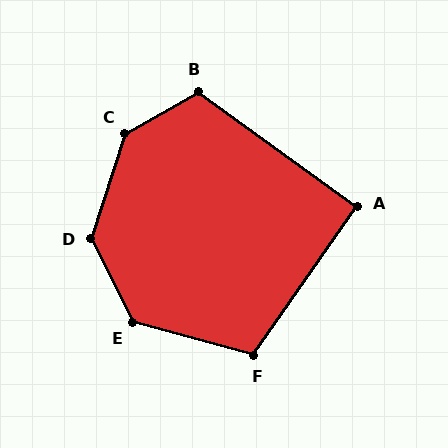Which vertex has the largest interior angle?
C, at approximately 137 degrees.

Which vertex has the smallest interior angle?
A, at approximately 91 degrees.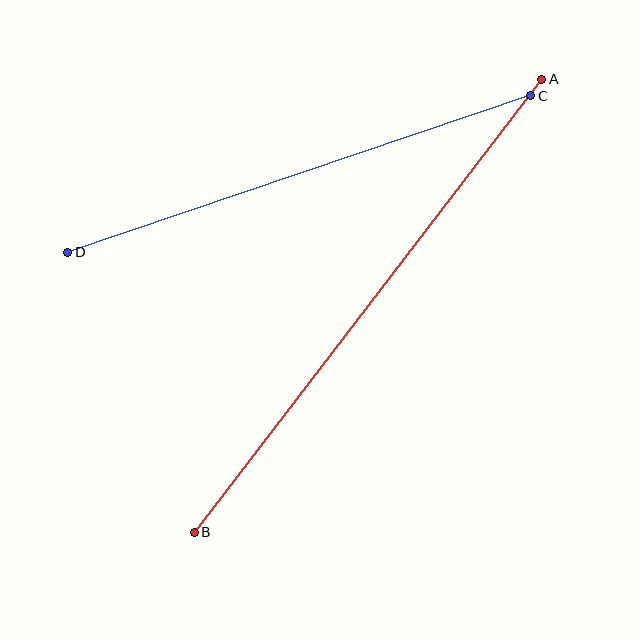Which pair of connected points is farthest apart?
Points A and B are farthest apart.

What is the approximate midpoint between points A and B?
The midpoint is at approximately (368, 306) pixels.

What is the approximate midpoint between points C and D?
The midpoint is at approximately (299, 174) pixels.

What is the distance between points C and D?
The distance is approximately 489 pixels.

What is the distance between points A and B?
The distance is approximately 571 pixels.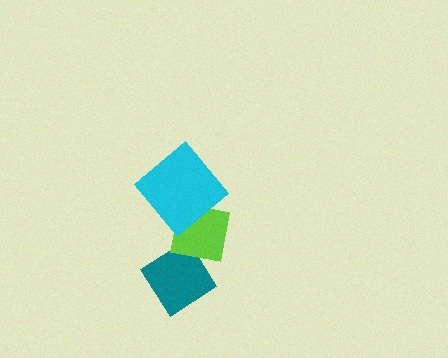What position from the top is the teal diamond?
The teal diamond is 3rd from the top.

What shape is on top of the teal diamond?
The lime square is on top of the teal diamond.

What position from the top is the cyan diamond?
The cyan diamond is 1st from the top.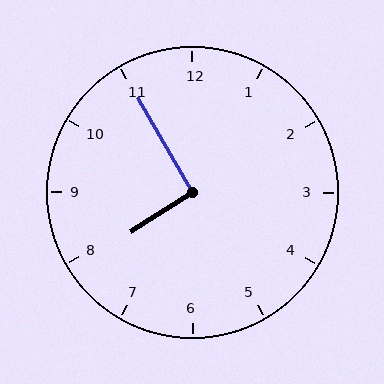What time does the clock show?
7:55.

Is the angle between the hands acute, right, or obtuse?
It is right.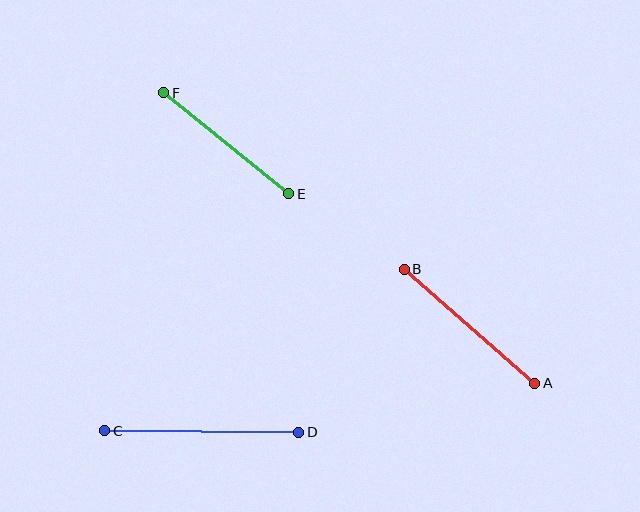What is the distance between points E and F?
The distance is approximately 160 pixels.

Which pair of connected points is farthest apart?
Points C and D are farthest apart.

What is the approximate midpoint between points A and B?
The midpoint is at approximately (469, 326) pixels.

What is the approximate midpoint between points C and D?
The midpoint is at approximately (202, 431) pixels.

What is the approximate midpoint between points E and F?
The midpoint is at approximately (226, 143) pixels.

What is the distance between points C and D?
The distance is approximately 194 pixels.